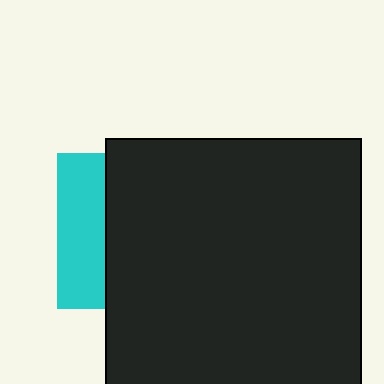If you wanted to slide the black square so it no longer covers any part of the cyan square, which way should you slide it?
Slide it right — that is the most direct way to separate the two shapes.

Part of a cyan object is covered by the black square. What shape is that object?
It is a square.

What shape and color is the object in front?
The object in front is a black square.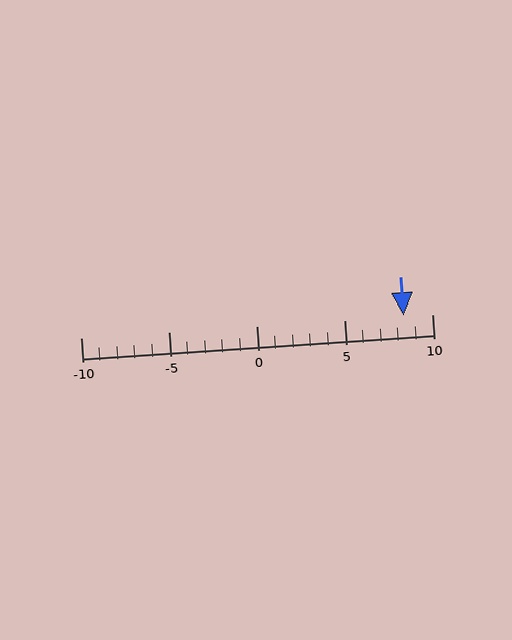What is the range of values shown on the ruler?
The ruler shows values from -10 to 10.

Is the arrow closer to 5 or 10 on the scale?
The arrow is closer to 10.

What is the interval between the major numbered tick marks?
The major tick marks are spaced 5 units apart.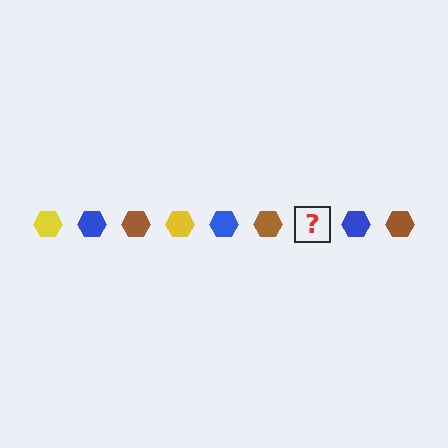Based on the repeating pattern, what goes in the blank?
The blank should be a yellow hexagon.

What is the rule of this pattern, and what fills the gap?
The rule is that the pattern cycles through yellow, blue, brown hexagons. The gap should be filled with a yellow hexagon.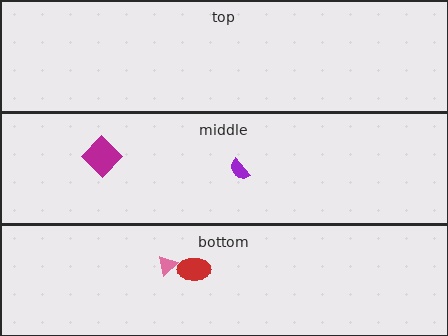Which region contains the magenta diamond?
The middle region.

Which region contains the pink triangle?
The bottom region.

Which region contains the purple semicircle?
The middle region.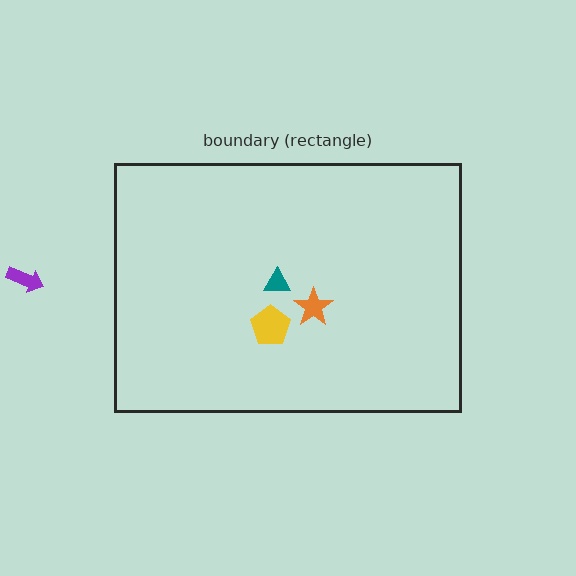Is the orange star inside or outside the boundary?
Inside.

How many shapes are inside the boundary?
3 inside, 1 outside.